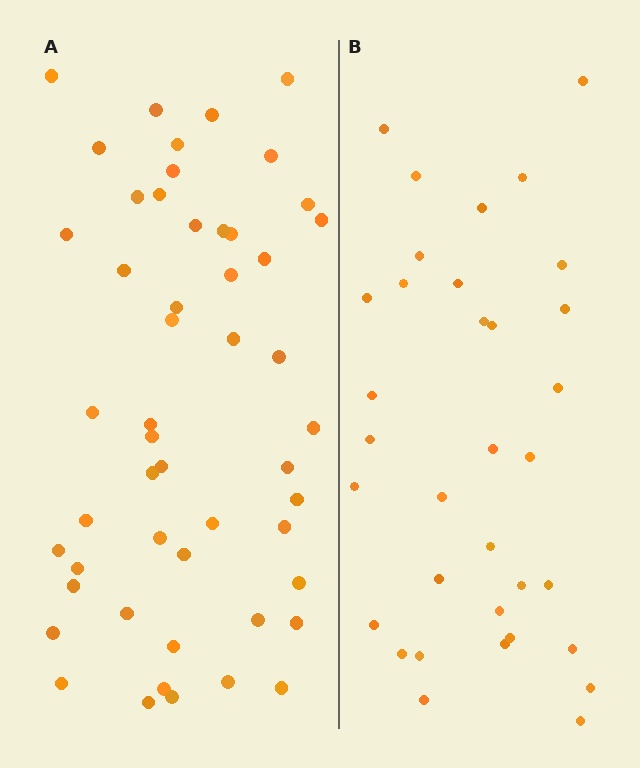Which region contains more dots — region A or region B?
Region A (the left region) has more dots.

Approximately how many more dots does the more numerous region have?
Region A has approximately 15 more dots than region B.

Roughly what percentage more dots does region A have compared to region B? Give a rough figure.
About 50% more.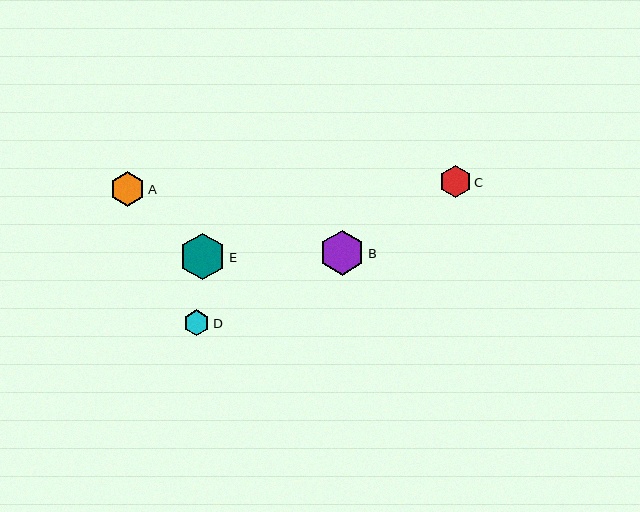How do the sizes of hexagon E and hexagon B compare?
Hexagon E and hexagon B are approximately the same size.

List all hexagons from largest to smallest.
From largest to smallest: E, B, A, C, D.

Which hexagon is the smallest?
Hexagon D is the smallest with a size of approximately 26 pixels.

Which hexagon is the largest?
Hexagon E is the largest with a size of approximately 47 pixels.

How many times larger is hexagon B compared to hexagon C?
Hexagon B is approximately 1.4 times the size of hexagon C.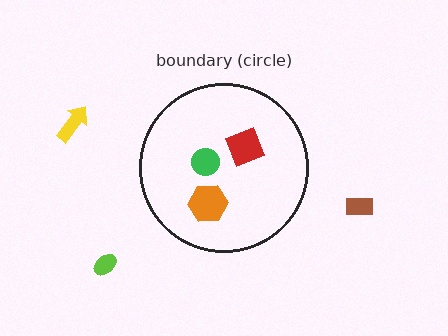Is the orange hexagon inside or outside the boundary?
Inside.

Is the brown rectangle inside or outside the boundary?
Outside.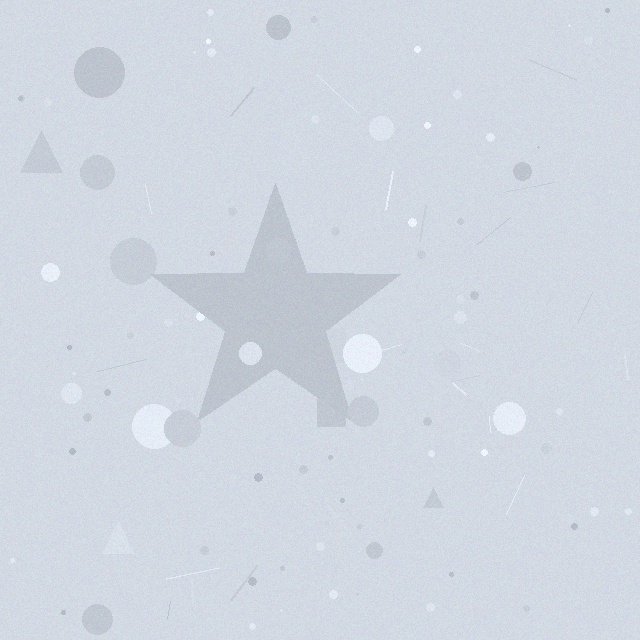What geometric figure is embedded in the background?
A star is embedded in the background.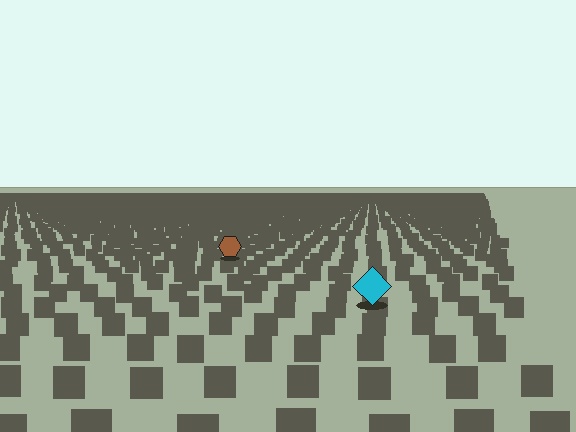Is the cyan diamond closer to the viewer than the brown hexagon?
Yes. The cyan diamond is closer — you can tell from the texture gradient: the ground texture is coarser near it.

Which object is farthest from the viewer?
The brown hexagon is farthest from the viewer. It appears smaller and the ground texture around it is denser.